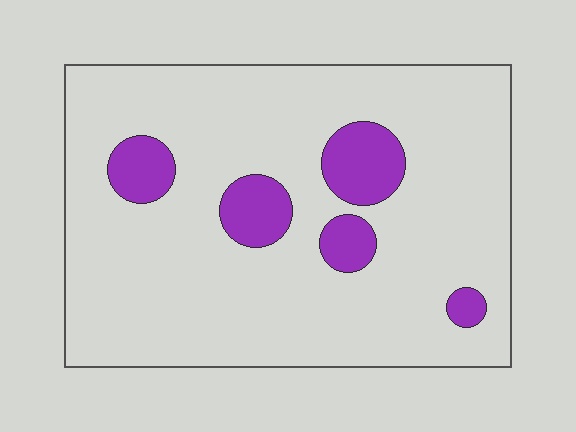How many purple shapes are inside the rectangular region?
5.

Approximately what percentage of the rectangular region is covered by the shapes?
Approximately 15%.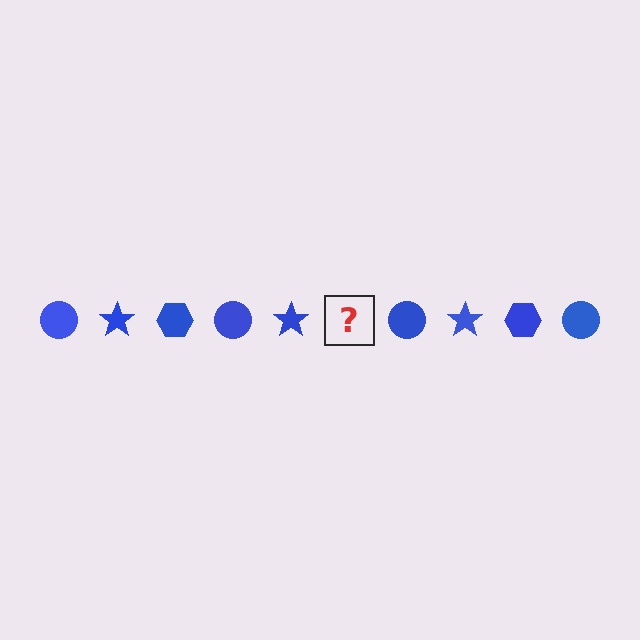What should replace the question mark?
The question mark should be replaced with a blue hexagon.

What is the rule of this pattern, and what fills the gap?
The rule is that the pattern cycles through circle, star, hexagon shapes in blue. The gap should be filled with a blue hexagon.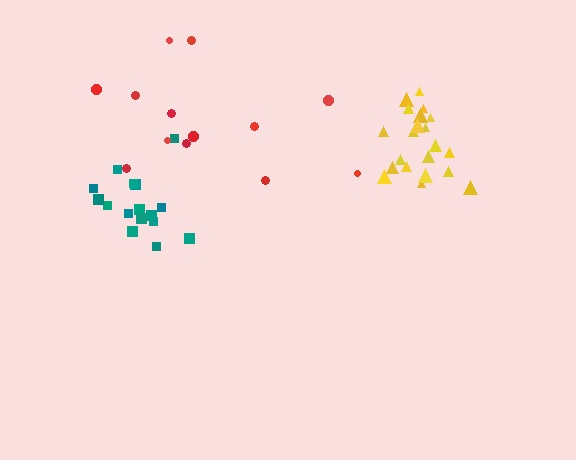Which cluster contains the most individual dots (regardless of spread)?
Yellow (21).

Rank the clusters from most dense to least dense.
yellow, teal, red.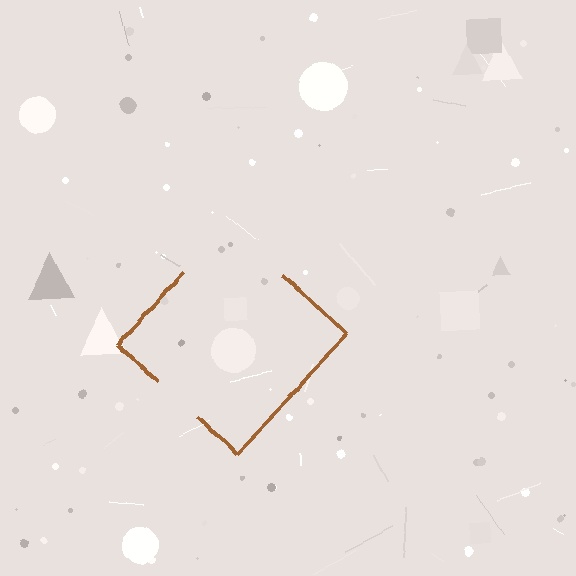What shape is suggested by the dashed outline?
The dashed outline suggests a diamond.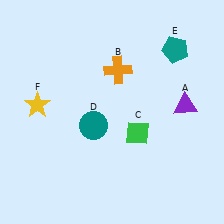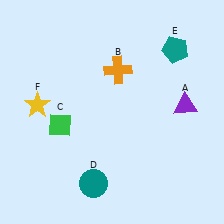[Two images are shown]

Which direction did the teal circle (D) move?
The teal circle (D) moved down.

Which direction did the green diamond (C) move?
The green diamond (C) moved left.